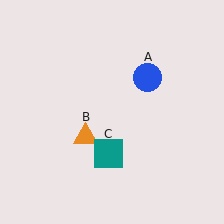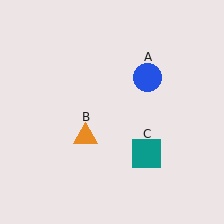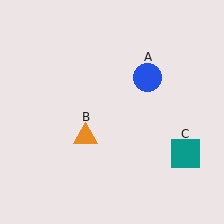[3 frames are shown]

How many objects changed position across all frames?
1 object changed position: teal square (object C).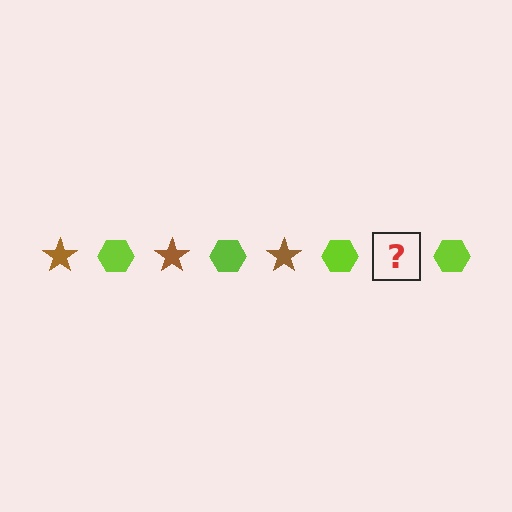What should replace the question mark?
The question mark should be replaced with a brown star.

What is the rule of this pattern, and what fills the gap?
The rule is that the pattern alternates between brown star and lime hexagon. The gap should be filled with a brown star.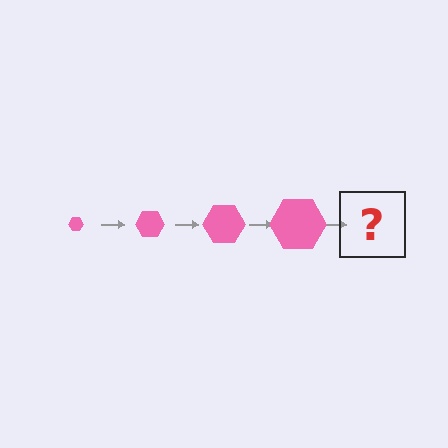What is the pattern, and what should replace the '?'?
The pattern is that the hexagon gets progressively larger each step. The '?' should be a pink hexagon, larger than the previous one.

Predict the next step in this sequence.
The next step is a pink hexagon, larger than the previous one.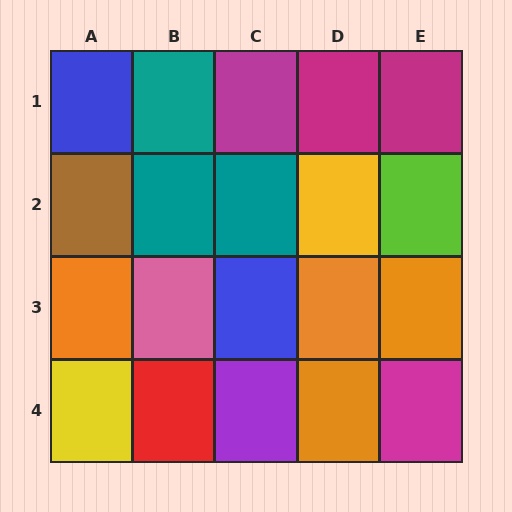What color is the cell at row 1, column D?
Magenta.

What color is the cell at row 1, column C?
Magenta.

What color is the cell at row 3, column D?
Orange.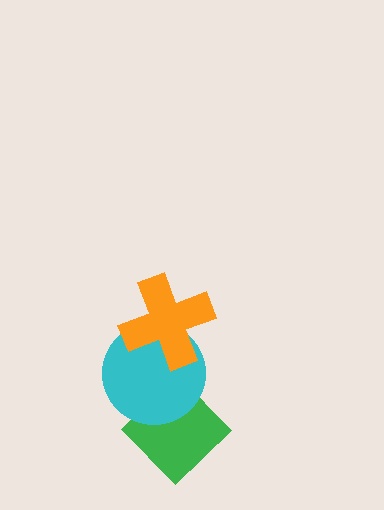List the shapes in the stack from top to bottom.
From top to bottom: the orange cross, the cyan circle, the green diamond.